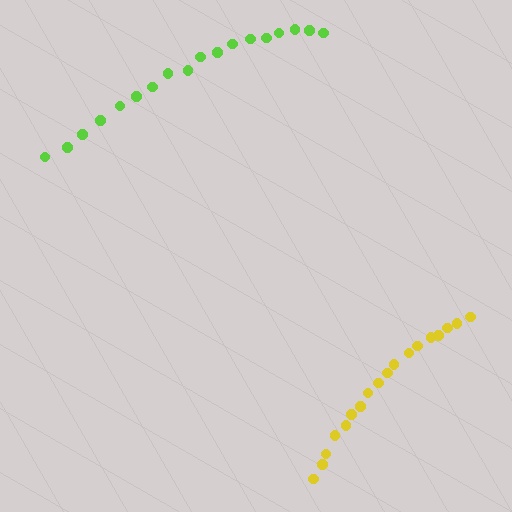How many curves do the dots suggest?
There are 2 distinct paths.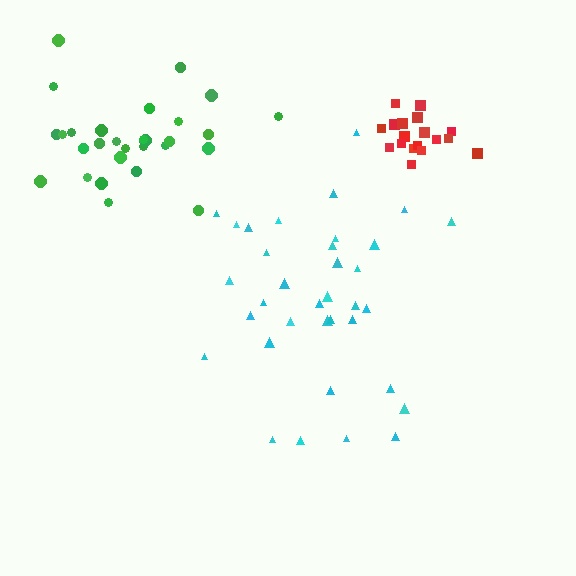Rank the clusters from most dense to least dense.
red, green, cyan.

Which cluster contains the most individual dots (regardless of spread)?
Cyan (35).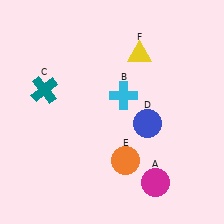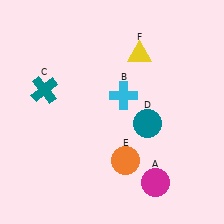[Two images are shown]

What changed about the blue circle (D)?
In Image 1, D is blue. In Image 2, it changed to teal.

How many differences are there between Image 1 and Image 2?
There is 1 difference between the two images.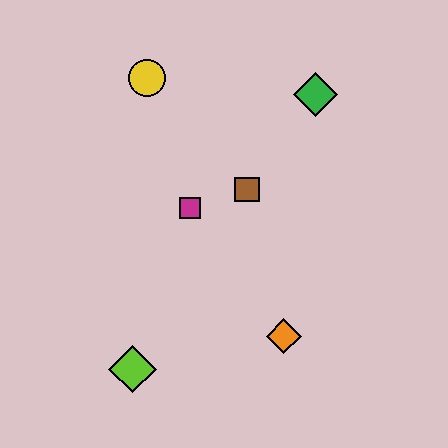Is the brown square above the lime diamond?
Yes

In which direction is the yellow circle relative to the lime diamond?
The yellow circle is above the lime diamond.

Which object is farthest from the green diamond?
The lime diamond is farthest from the green diamond.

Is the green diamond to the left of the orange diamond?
No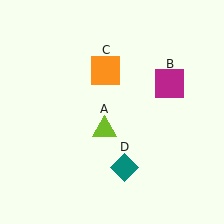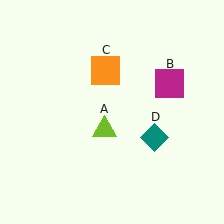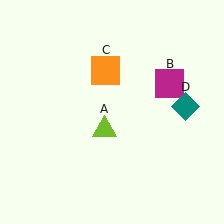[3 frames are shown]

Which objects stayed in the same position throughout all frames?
Lime triangle (object A) and magenta square (object B) and orange square (object C) remained stationary.